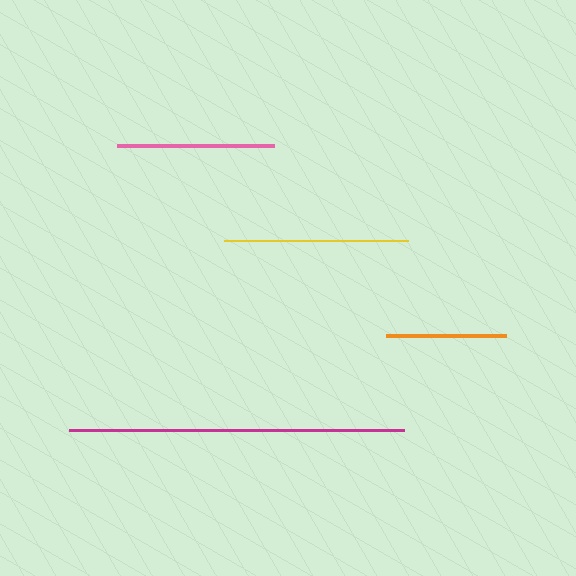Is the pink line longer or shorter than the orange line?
The pink line is longer than the orange line.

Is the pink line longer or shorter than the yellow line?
The yellow line is longer than the pink line.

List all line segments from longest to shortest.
From longest to shortest: magenta, yellow, pink, orange.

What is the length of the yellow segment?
The yellow segment is approximately 184 pixels long.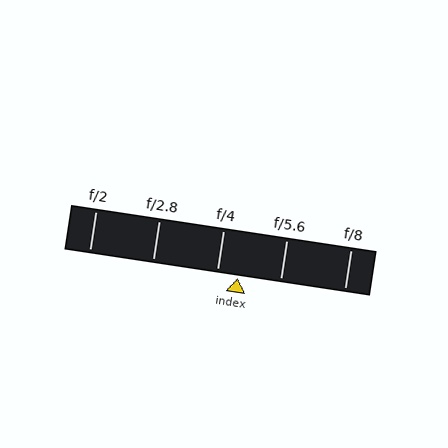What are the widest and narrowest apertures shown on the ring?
The widest aperture shown is f/2 and the narrowest is f/8.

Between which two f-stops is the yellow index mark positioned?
The index mark is between f/4 and f/5.6.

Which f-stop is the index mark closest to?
The index mark is closest to f/4.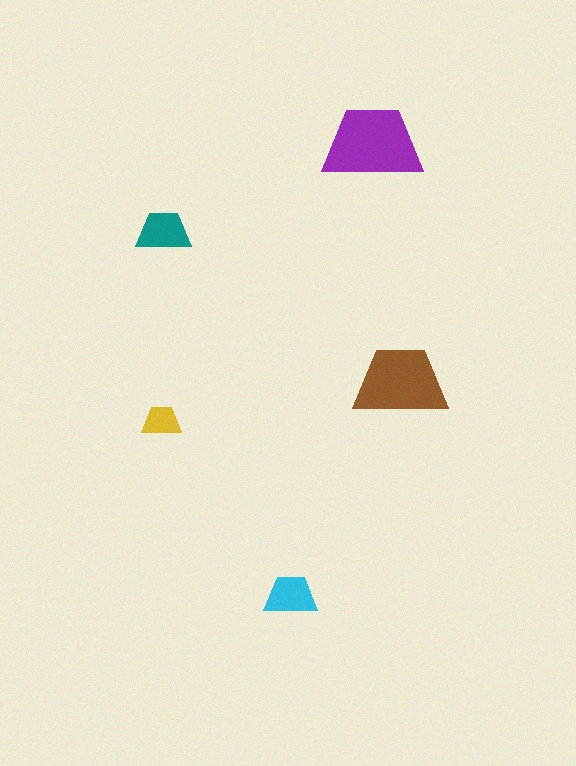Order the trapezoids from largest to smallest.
the purple one, the brown one, the teal one, the cyan one, the yellow one.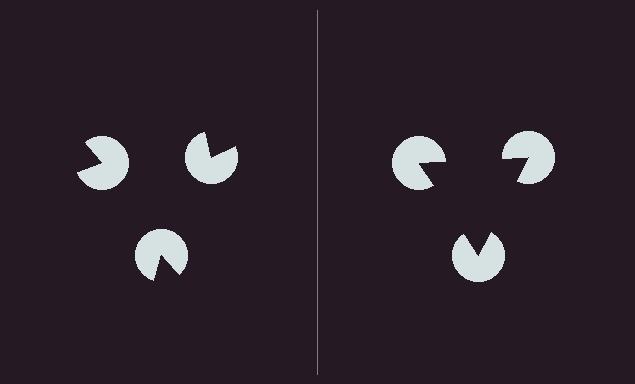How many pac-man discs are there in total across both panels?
6 — 3 on each side.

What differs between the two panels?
The pac-man discs are positioned identically on both sides; only the wedge orientations differ. On the right they align to a triangle; on the left they are misaligned.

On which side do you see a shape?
An illusory triangle appears on the right side. On the left side the wedge cuts are rotated, so no coherent shape forms.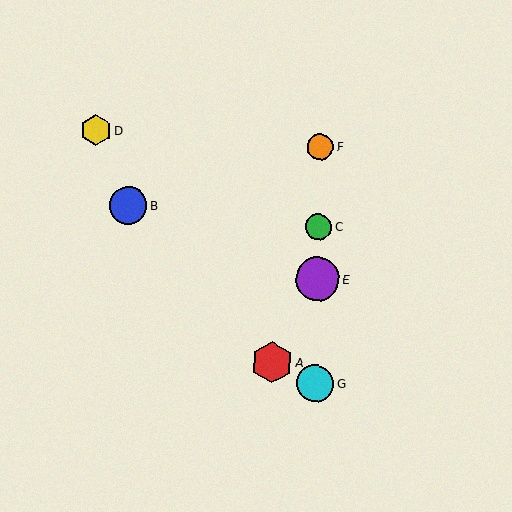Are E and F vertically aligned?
Yes, both are at x≈317.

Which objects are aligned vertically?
Objects C, E, F, G are aligned vertically.